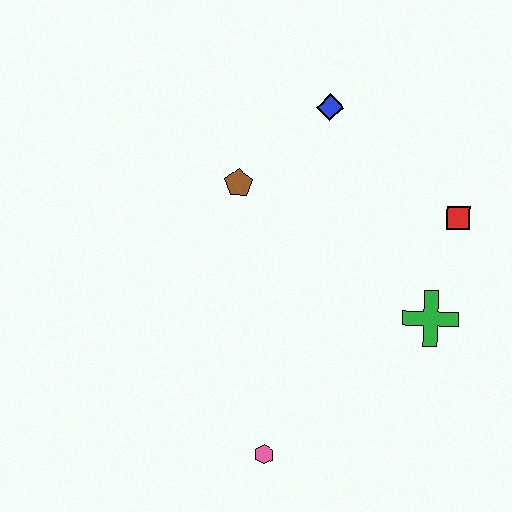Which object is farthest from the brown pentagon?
The pink hexagon is farthest from the brown pentagon.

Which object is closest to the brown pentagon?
The blue diamond is closest to the brown pentagon.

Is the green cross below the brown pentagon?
Yes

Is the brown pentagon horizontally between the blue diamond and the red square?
No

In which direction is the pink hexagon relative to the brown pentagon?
The pink hexagon is below the brown pentagon.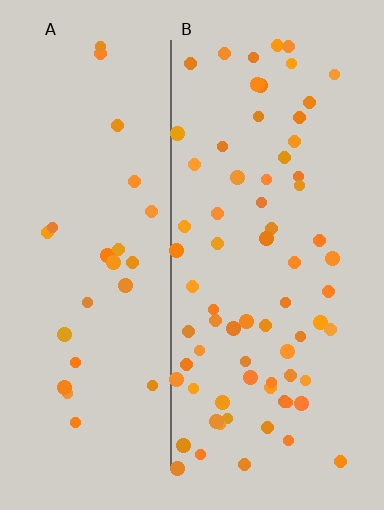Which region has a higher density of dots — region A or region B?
B (the right).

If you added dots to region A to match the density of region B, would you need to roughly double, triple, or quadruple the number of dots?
Approximately triple.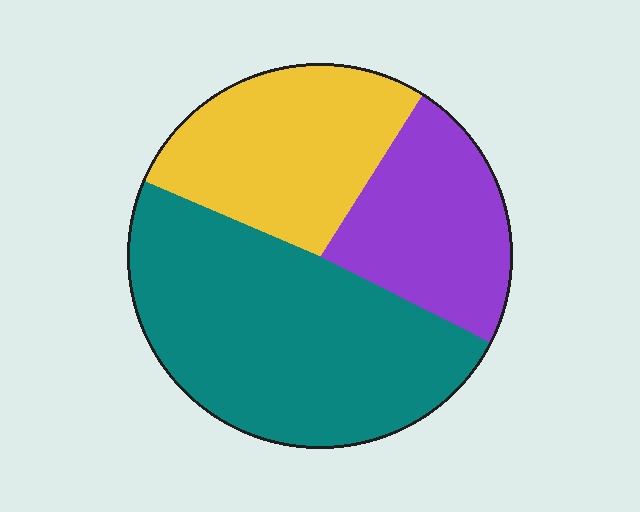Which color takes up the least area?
Purple, at roughly 25%.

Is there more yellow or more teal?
Teal.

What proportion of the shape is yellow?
Yellow covers roughly 30% of the shape.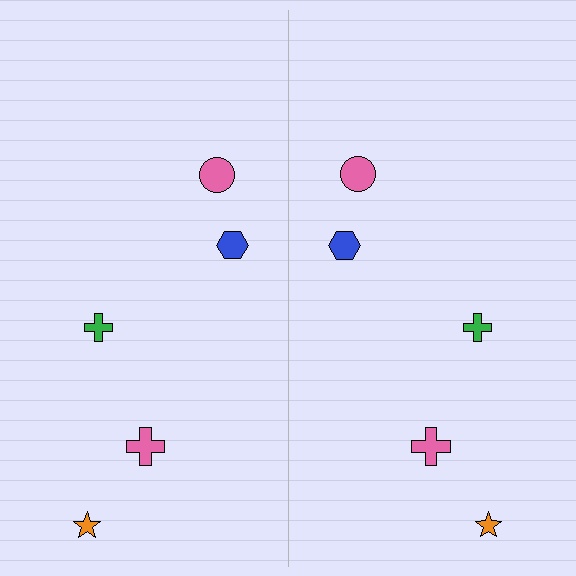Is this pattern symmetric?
Yes, this pattern has bilateral (reflection) symmetry.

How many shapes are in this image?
There are 10 shapes in this image.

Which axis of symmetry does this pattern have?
The pattern has a vertical axis of symmetry running through the center of the image.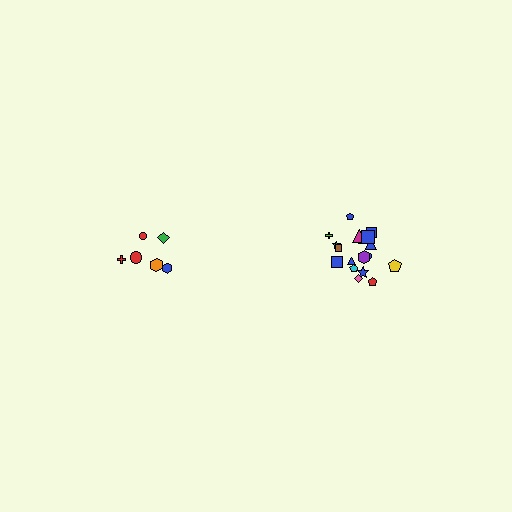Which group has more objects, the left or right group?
The right group.